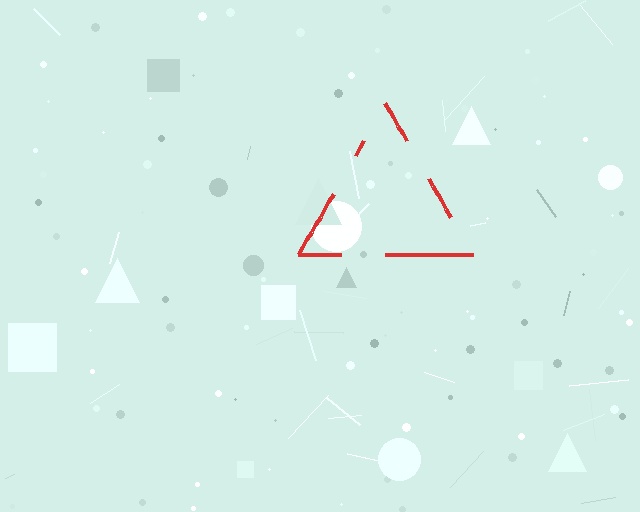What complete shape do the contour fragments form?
The contour fragments form a triangle.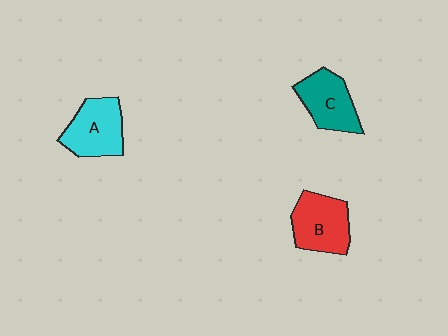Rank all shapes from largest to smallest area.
From largest to smallest: B (red), A (cyan), C (teal).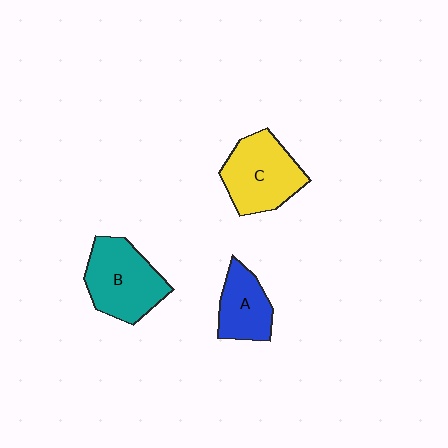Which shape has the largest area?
Shape B (teal).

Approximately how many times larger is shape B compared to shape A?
Approximately 1.5 times.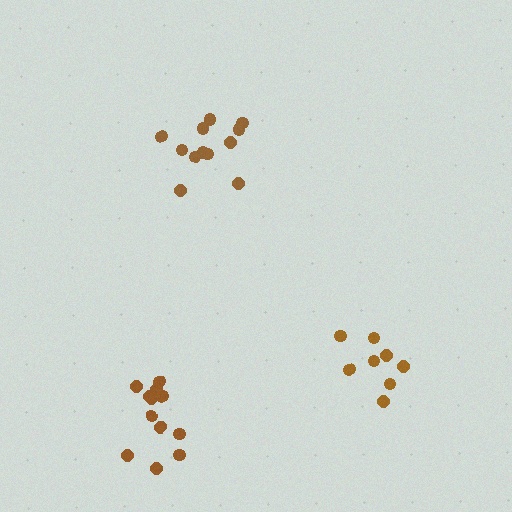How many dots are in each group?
Group 1: 13 dots, Group 2: 12 dots, Group 3: 8 dots (33 total).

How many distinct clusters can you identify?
There are 3 distinct clusters.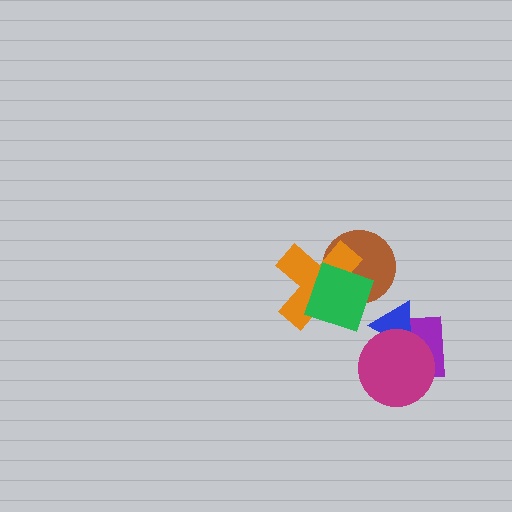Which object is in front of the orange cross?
The green diamond is in front of the orange cross.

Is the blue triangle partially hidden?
Yes, it is partially covered by another shape.